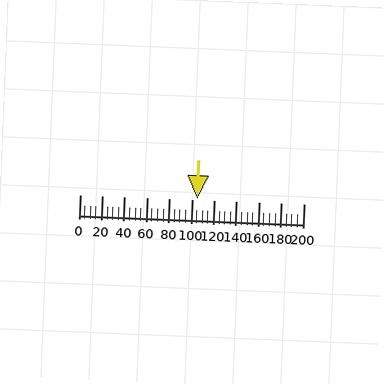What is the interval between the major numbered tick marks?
The major tick marks are spaced 20 units apart.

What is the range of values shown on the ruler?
The ruler shows values from 0 to 200.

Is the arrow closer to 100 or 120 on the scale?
The arrow is closer to 100.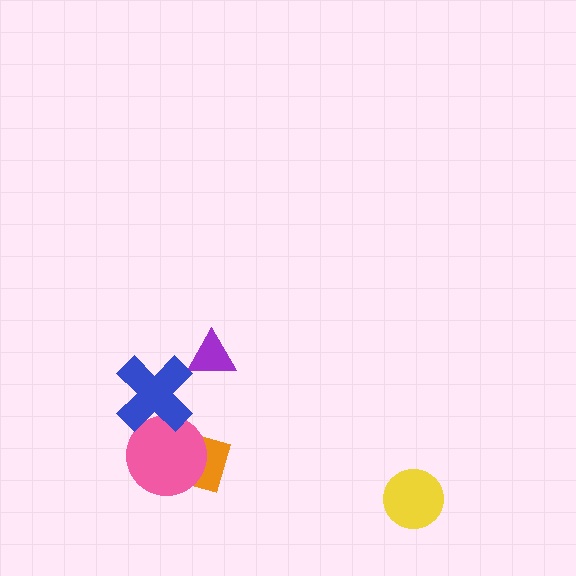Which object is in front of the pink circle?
The blue cross is in front of the pink circle.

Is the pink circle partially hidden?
Yes, it is partially covered by another shape.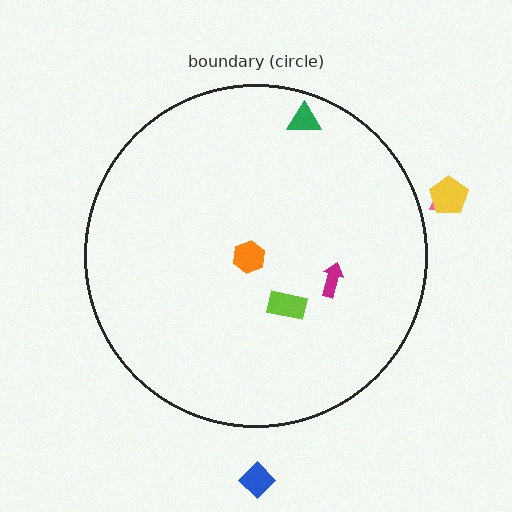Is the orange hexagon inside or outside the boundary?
Inside.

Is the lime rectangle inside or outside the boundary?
Inside.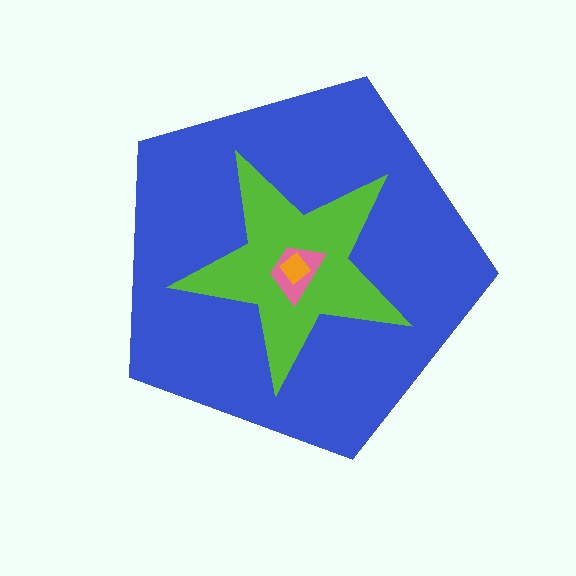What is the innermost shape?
The orange diamond.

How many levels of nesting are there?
4.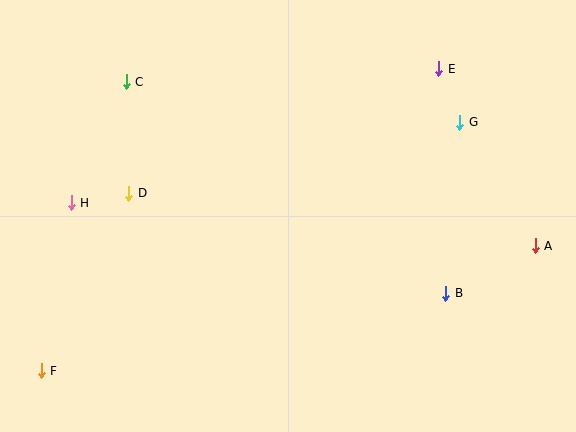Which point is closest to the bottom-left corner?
Point F is closest to the bottom-left corner.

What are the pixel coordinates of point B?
Point B is at (446, 293).